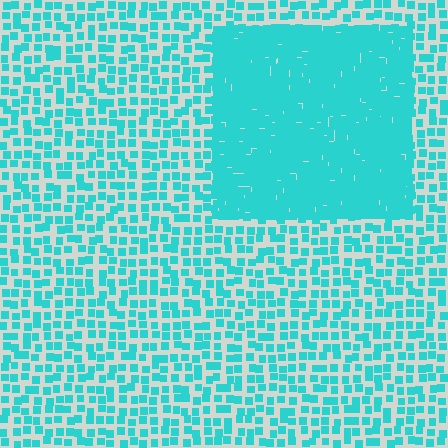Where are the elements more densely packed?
The elements are more densely packed inside the rectangle boundary.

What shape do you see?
I see a rectangle.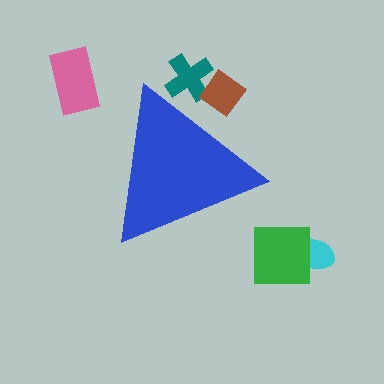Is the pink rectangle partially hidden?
No, the pink rectangle is fully visible.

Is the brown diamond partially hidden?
Yes, the brown diamond is partially hidden behind the blue triangle.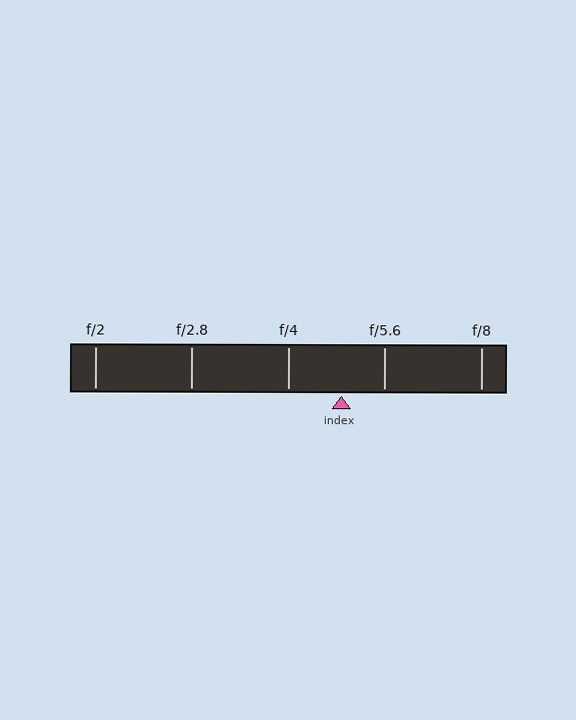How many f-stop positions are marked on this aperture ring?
There are 5 f-stop positions marked.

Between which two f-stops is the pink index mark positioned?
The index mark is between f/4 and f/5.6.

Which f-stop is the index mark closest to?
The index mark is closest to f/5.6.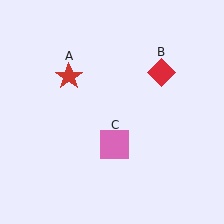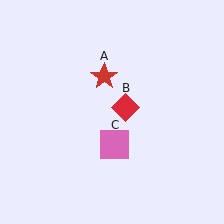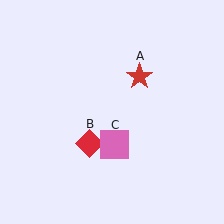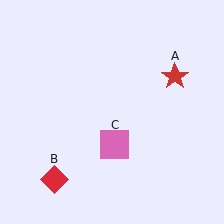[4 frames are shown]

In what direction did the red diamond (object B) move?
The red diamond (object B) moved down and to the left.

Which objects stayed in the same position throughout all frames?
Pink square (object C) remained stationary.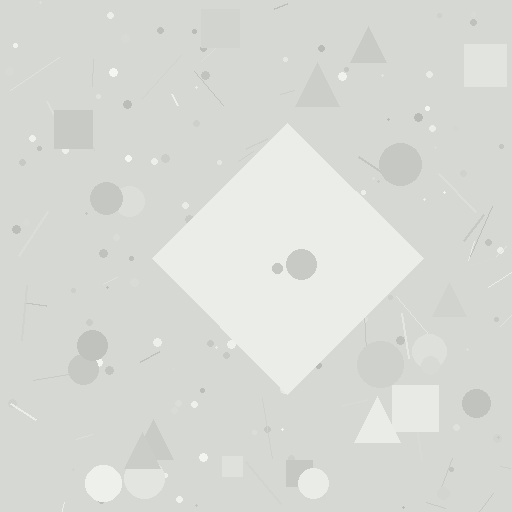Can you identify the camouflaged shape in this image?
The camouflaged shape is a diamond.